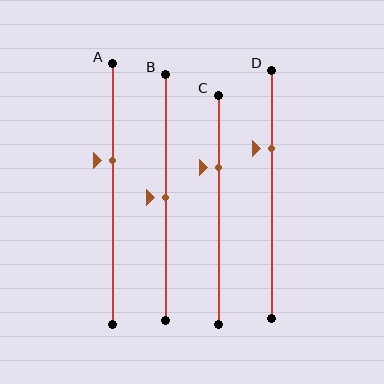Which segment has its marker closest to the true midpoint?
Segment B has its marker closest to the true midpoint.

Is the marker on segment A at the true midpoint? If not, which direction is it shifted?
No, the marker on segment A is shifted upward by about 13% of the segment length.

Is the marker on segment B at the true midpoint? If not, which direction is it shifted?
Yes, the marker on segment B is at the true midpoint.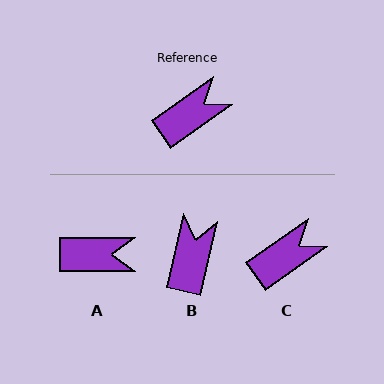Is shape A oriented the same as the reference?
No, it is off by about 35 degrees.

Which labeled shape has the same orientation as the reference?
C.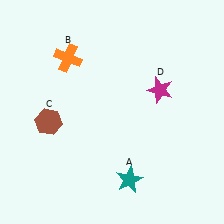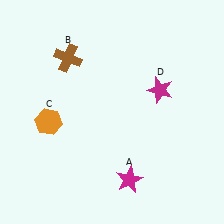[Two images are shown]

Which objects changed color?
A changed from teal to magenta. B changed from orange to brown. C changed from brown to orange.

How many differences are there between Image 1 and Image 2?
There are 3 differences between the two images.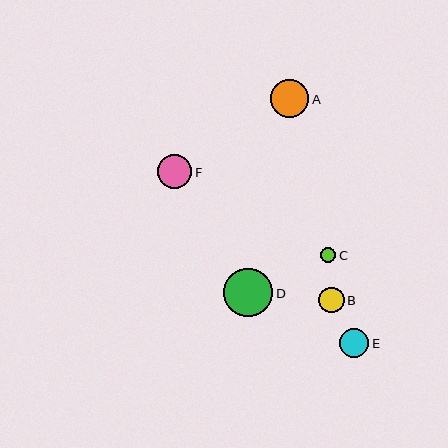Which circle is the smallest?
Circle C is the smallest with a size of approximately 15 pixels.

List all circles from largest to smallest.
From largest to smallest: D, A, F, E, B, C.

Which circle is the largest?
Circle D is the largest with a size of approximately 49 pixels.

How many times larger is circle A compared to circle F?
Circle A is approximately 1.1 times the size of circle F.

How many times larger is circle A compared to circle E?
Circle A is approximately 1.3 times the size of circle E.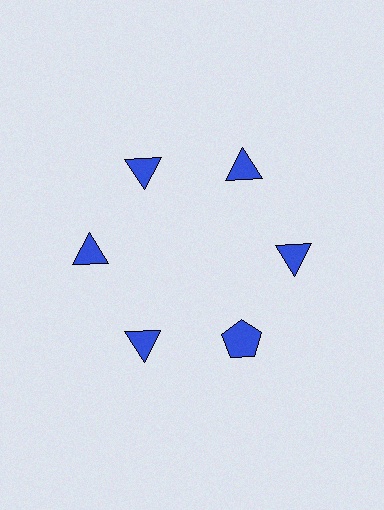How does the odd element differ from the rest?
It has a different shape: pentagon instead of triangle.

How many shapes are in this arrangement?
There are 6 shapes arranged in a ring pattern.